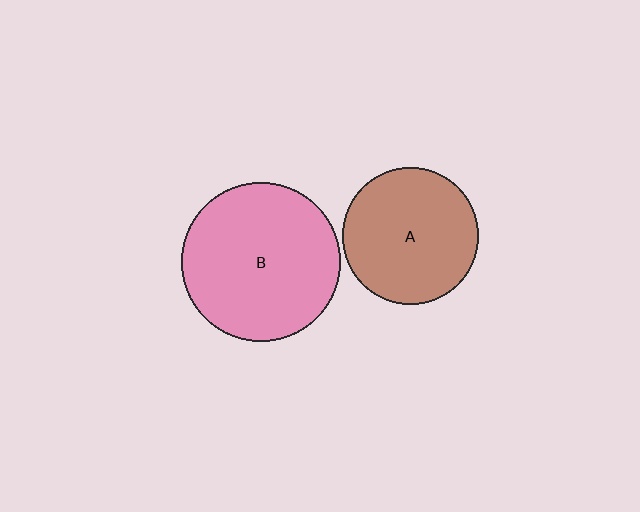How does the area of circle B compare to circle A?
Approximately 1.4 times.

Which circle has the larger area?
Circle B (pink).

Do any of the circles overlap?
No, none of the circles overlap.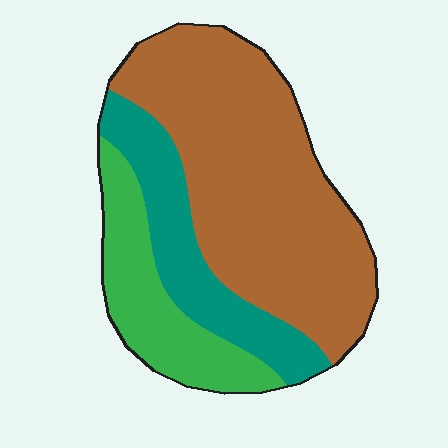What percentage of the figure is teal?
Teal covers 21% of the figure.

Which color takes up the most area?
Brown, at roughly 60%.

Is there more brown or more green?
Brown.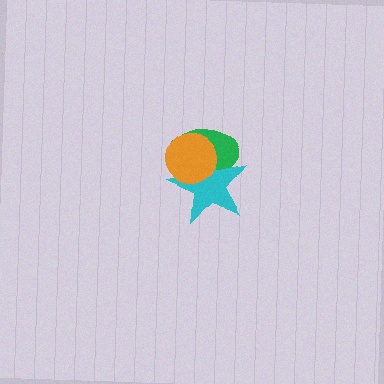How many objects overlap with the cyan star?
2 objects overlap with the cyan star.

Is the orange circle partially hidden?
No, no other shape covers it.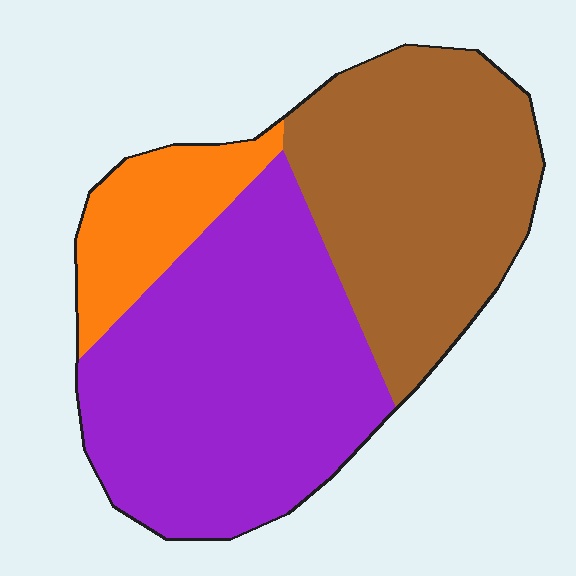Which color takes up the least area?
Orange, at roughly 15%.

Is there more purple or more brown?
Purple.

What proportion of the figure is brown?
Brown covers 38% of the figure.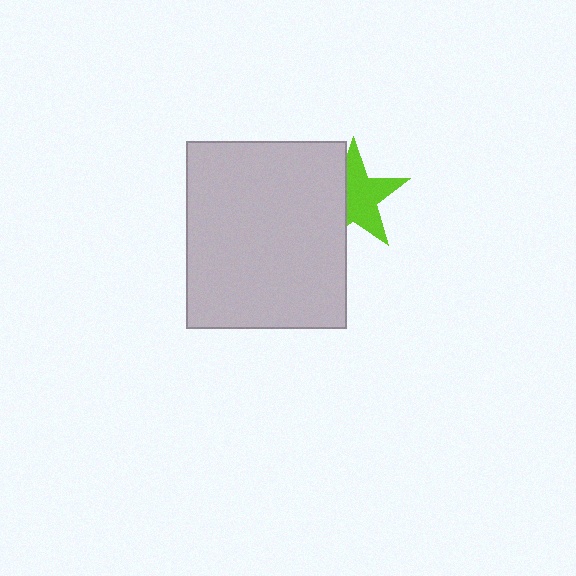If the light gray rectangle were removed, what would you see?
You would see the complete lime star.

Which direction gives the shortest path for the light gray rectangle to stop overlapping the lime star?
Moving left gives the shortest separation.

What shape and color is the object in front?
The object in front is a light gray rectangle.